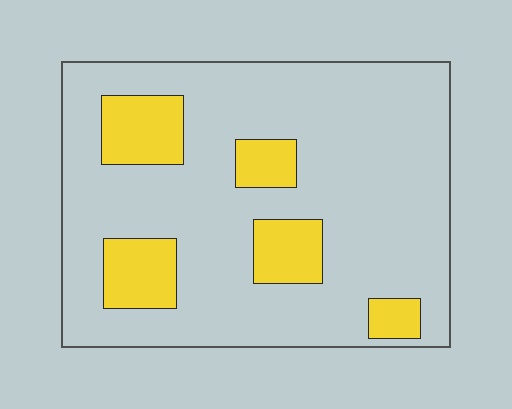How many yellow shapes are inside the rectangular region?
5.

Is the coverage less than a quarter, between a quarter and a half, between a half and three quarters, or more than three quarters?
Less than a quarter.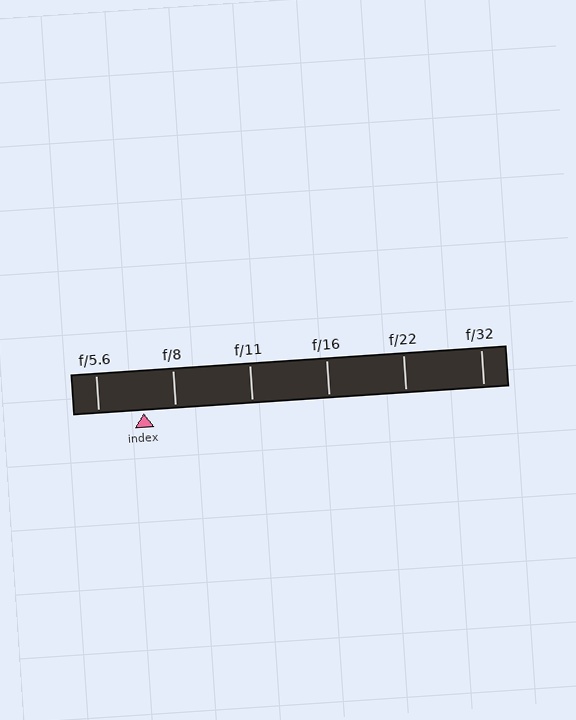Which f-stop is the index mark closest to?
The index mark is closest to f/8.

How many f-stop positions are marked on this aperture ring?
There are 6 f-stop positions marked.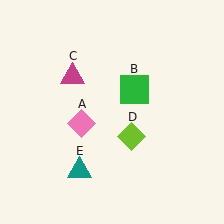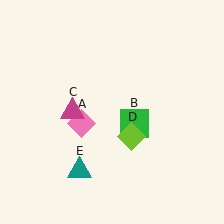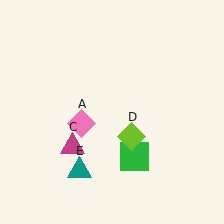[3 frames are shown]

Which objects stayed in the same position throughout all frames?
Pink diamond (object A) and lime diamond (object D) and teal triangle (object E) remained stationary.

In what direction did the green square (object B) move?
The green square (object B) moved down.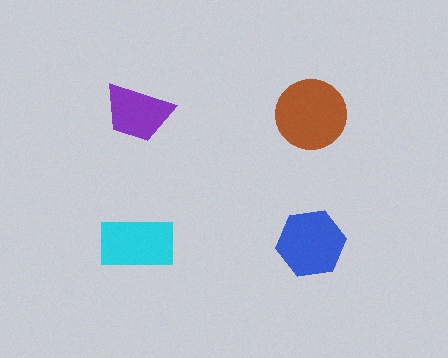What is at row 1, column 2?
A brown circle.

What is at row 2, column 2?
A blue hexagon.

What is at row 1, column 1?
A purple trapezoid.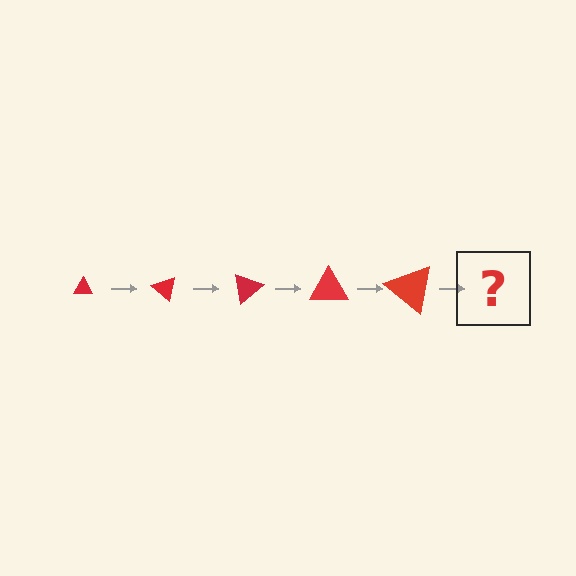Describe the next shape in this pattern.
It should be a triangle, larger than the previous one and rotated 200 degrees from the start.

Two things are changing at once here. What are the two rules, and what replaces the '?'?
The two rules are that the triangle grows larger each step and it rotates 40 degrees each step. The '?' should be a triangle, larger than the previous one and rotated 200 degrees from the start.